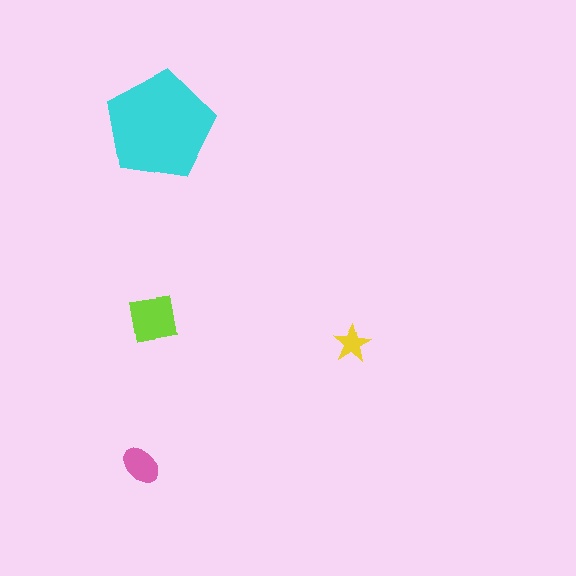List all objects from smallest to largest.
The yellow star, the pink ellipse, the lime square, the cyan pentagon.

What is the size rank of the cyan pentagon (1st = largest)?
1st.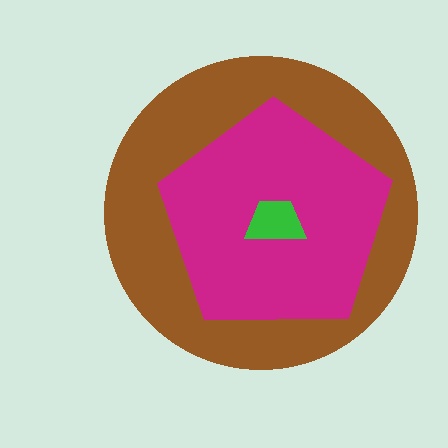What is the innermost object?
The green trapezoid.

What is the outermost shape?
The brown circle.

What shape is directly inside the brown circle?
The magenta pentagon.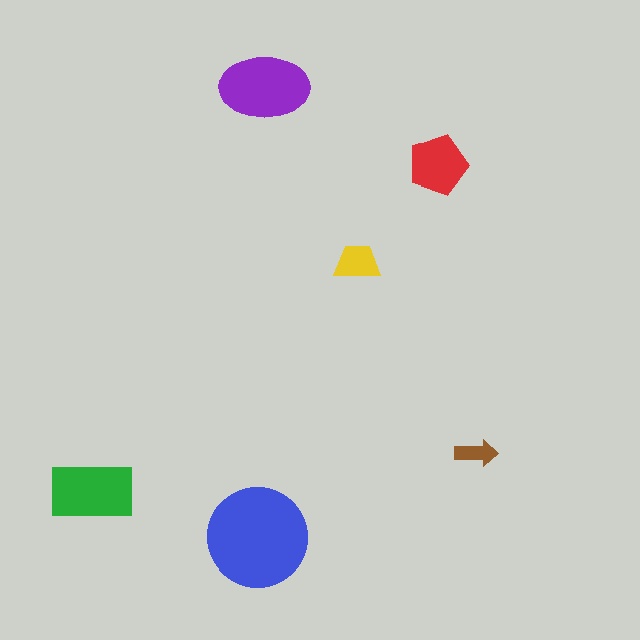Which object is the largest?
The blue circle.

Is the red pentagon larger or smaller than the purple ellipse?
Smaller.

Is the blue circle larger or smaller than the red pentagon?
Larger.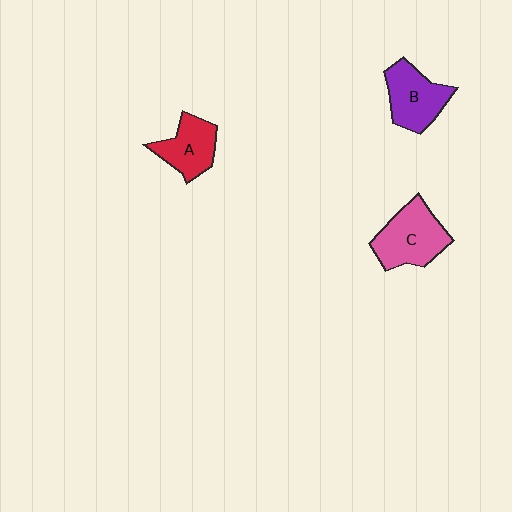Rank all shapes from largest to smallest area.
From largest to smallest: C (pink), B (purple), A (red).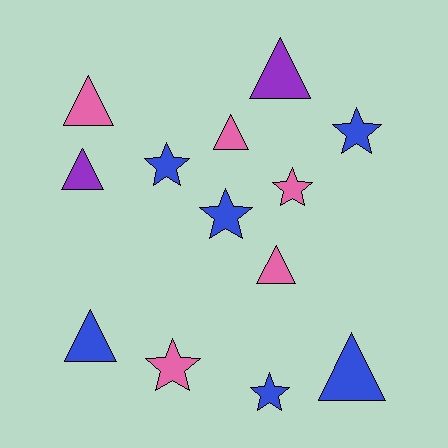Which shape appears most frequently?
Triangle, with 7 objects.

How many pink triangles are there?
There are 3 pink triangles.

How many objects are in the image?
There are 13 objects.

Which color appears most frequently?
Blue, with 6 objects.